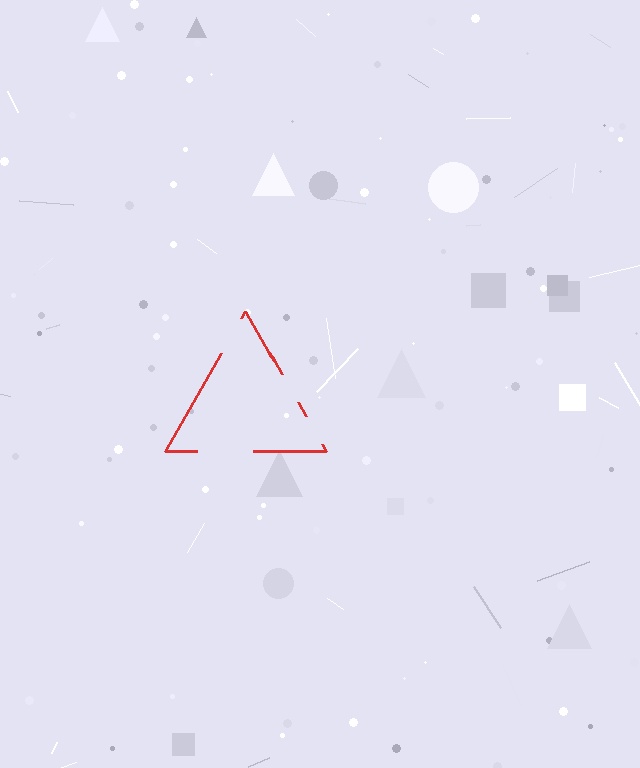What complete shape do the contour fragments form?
The contour fragments form a triangle.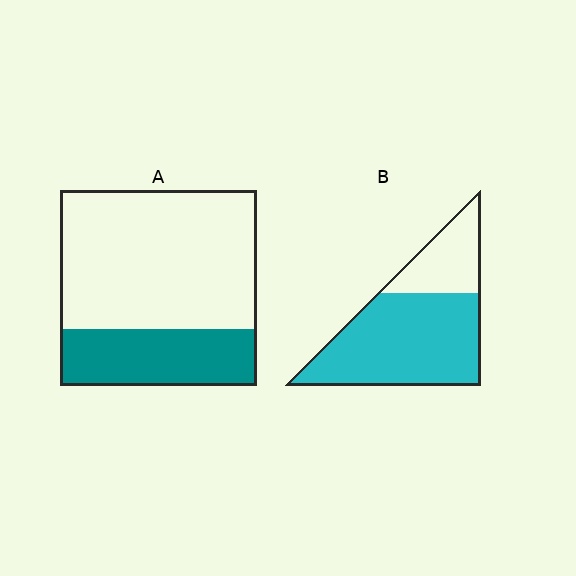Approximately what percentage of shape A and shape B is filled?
A is approximately 30% and B is approximately 70%.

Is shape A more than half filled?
No.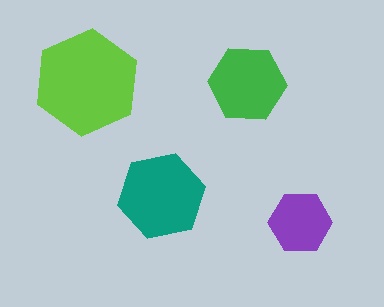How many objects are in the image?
There are 4 objects in the image.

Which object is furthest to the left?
The lime hexagon is leftmost.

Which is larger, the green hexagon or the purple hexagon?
The green one.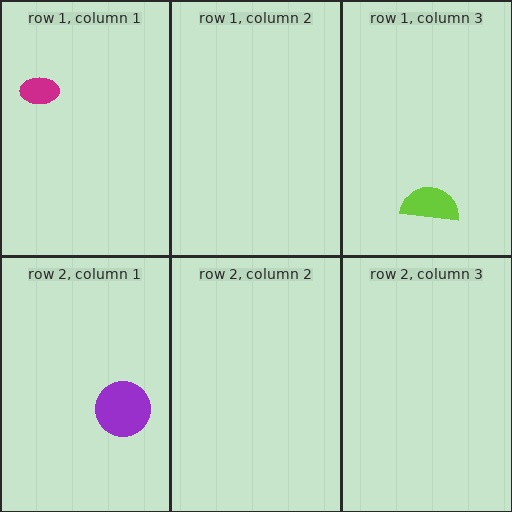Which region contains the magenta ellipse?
The row 1, column 1 region.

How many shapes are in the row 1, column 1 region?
1.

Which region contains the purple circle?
The row 2, column 1 region.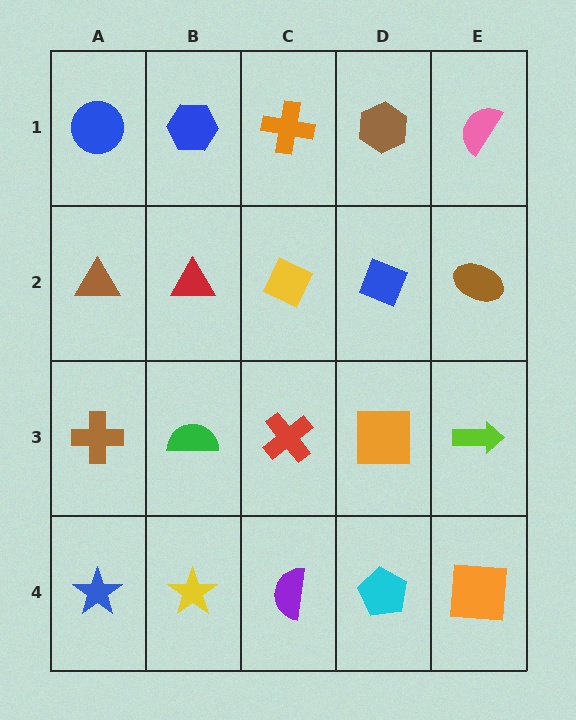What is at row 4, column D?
A cyan pentagon.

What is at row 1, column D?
A brown hexagon.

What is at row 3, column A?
A brown cross.